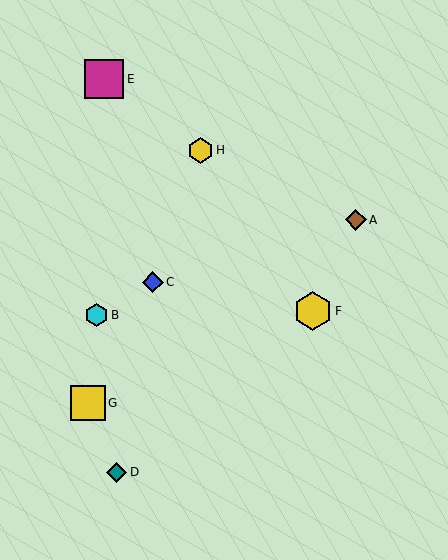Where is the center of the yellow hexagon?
The center of the yellow hexagon is at (313, 311).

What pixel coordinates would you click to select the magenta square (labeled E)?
Click at (104, 79) to select the magenta square E.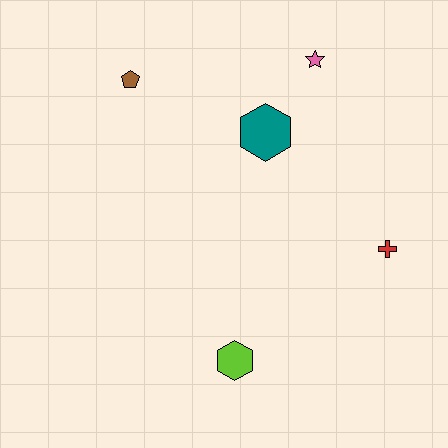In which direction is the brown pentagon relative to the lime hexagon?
The brown pentagon is above the lime hexagon.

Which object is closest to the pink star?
The teal hexagon is closest to the pink star.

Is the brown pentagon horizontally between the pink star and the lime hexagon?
No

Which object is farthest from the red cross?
The brown pentagon is farthest from the red cross.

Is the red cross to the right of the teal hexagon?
Yes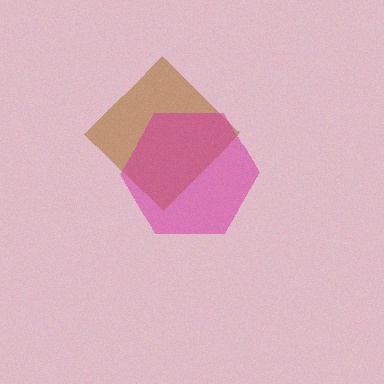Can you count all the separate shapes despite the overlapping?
Yes, there are 2 separate shapes.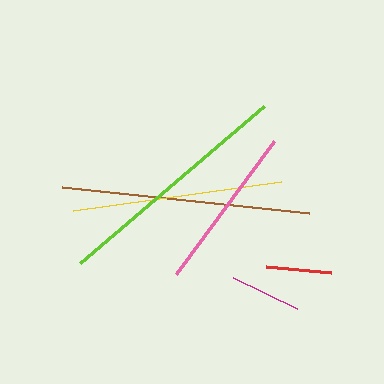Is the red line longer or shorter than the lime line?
The lime line is longer than the red line.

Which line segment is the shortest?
The red line is the shortest at approximately 64 pixels.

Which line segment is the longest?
The brown line is the longest at approximately 249 pixels.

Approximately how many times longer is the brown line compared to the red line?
The brown line is approximately 3.9 times the length of the red line.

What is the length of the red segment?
The red segment is approximately 64 pixels long.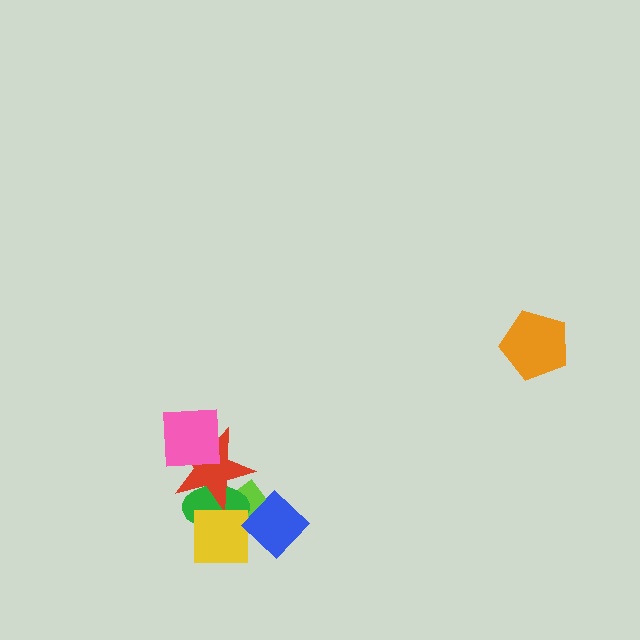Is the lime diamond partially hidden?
Yes, it is partially covered by another shape.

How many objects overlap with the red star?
3 objects overlap with the red star.